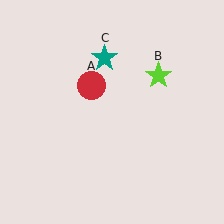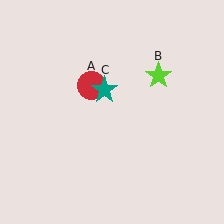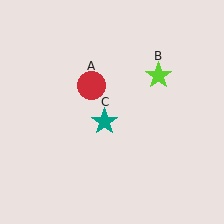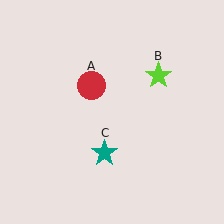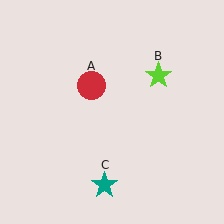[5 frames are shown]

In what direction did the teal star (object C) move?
The teal star (object C) moved down.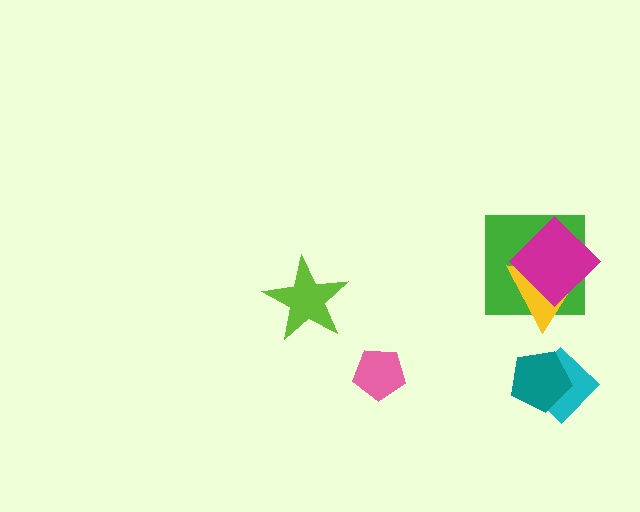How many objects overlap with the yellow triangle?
2 objects overlap with the yellow triangle.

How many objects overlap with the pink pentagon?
0 objects overlap with the pink pentagon.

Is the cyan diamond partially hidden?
Yes, it is partially covered by another shape.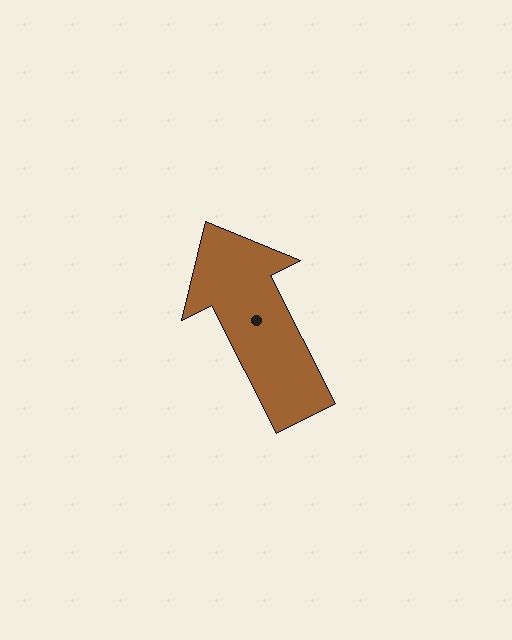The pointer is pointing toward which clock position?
Roughly 11 o'clock.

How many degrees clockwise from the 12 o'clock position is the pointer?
Approximately 333 degrees.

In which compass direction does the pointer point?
Northwest.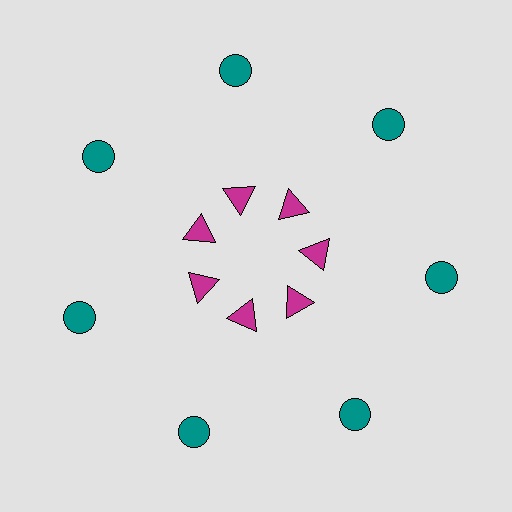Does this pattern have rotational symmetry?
Yes, this pattern has 7-fold rotational symmetry. It looks the same after rotating 51 degrees around the center.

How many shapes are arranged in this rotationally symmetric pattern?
There are 14 shapes, arranged in 7 groups of 2.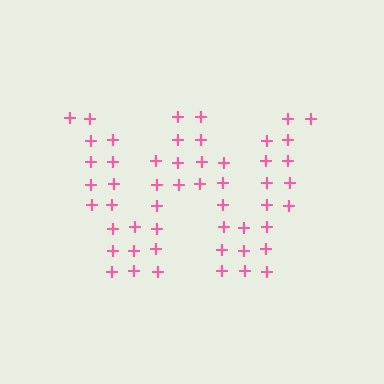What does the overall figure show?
The overall figure shows the letter W.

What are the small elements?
The small elements are plus signs.